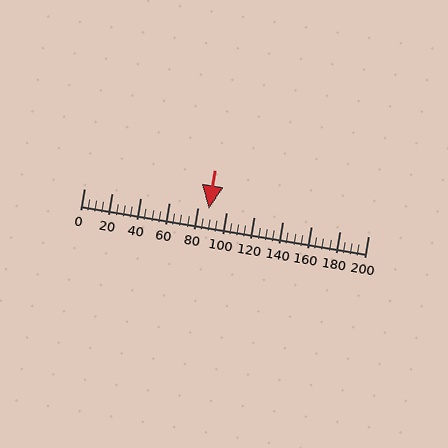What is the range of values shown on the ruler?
The ruler shows values from 0 to 200.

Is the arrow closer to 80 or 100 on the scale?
The arrow is closer to 80.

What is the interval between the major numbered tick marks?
The major tick marks are spaced 20 units apart.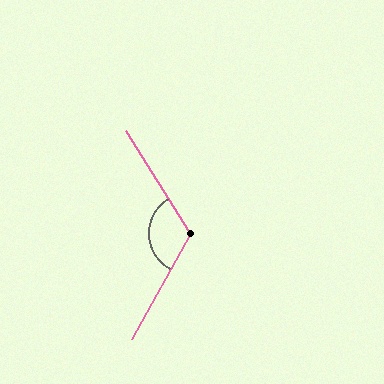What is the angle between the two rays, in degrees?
Approximately 119 degrees.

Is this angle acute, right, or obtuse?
It is obtuse.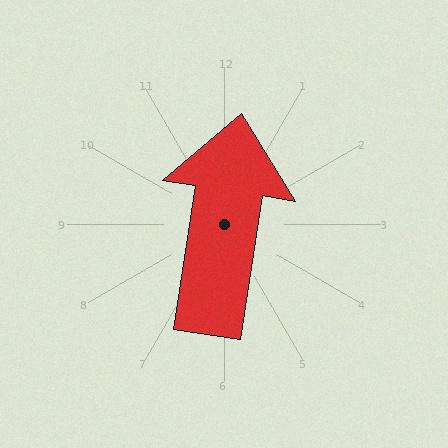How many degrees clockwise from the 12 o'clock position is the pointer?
Approximately 9 degrees.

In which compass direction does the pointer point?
North.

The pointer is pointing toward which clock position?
Roughly 12 o'clock.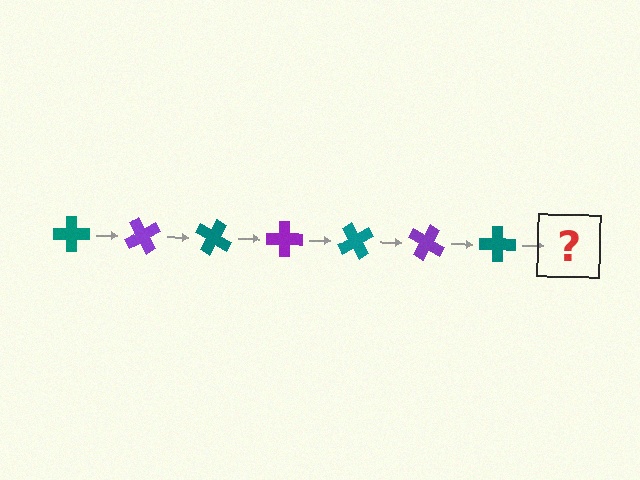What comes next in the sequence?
The next element should be a purple cross, rotated 420 degrees from the start.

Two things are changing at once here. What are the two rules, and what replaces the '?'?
The two rules are that it rotates 60 degrees each step and the color cycles through teal and purple. The '?' should be a purple cross, rotated 420 degrees from the start.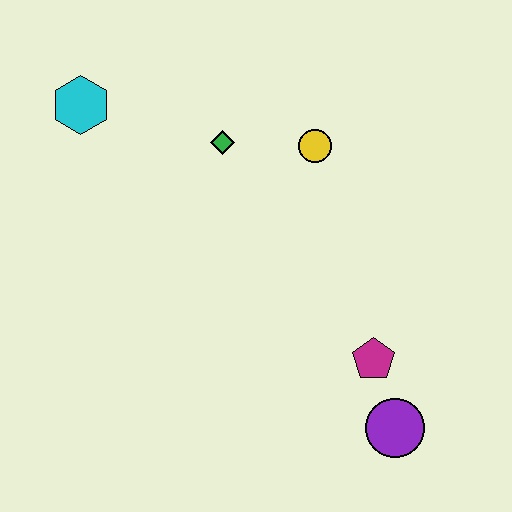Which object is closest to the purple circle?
The magenta pentagon is closest to the purple circle.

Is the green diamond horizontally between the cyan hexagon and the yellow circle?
Yes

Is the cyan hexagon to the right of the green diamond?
No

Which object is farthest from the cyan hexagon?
The purple circle is farthest from the cyan hexagon.